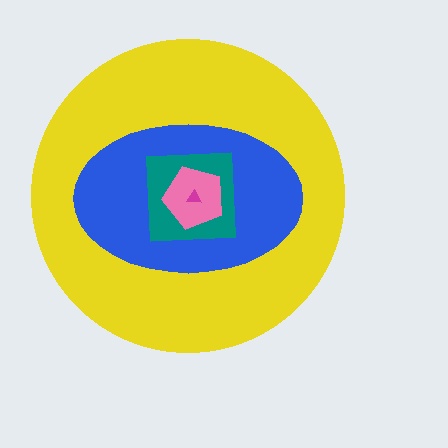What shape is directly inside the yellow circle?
The blue ellipse.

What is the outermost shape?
The yellow circle.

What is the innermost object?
The magenta triangle.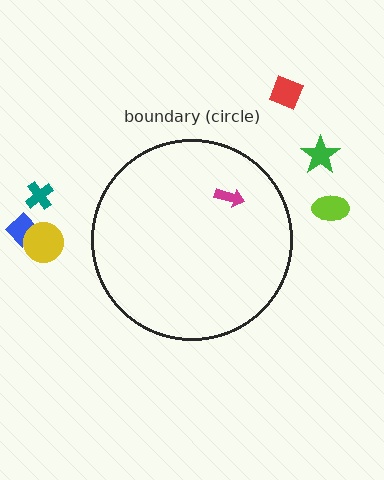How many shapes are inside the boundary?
1 inside, 6 outside.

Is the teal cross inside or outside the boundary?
Outside.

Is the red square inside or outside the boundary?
Outside.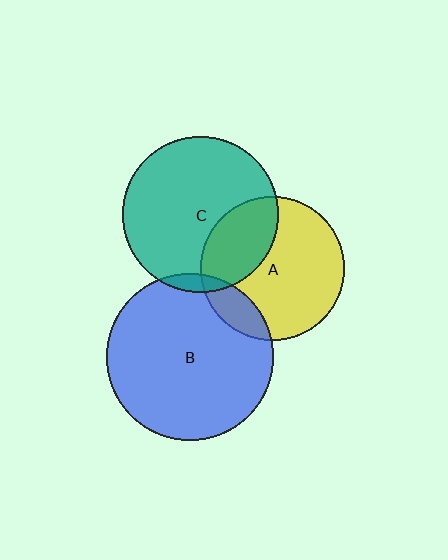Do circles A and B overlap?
Yes.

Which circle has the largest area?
Circle B (blue).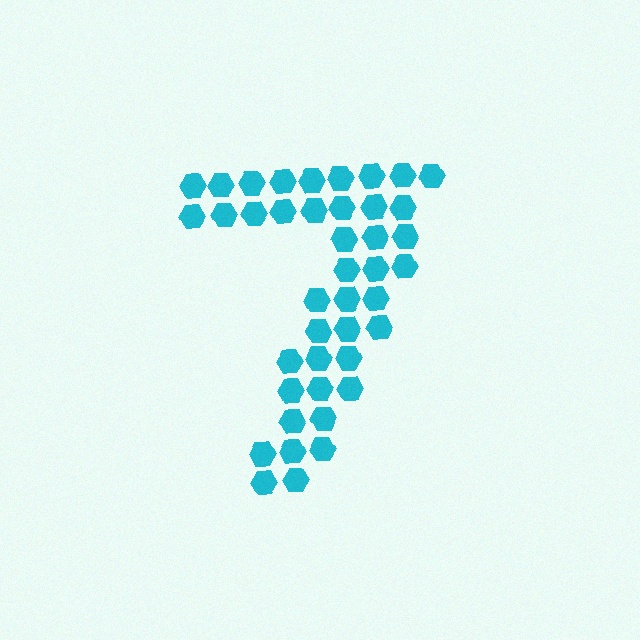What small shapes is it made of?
It is made of small hexagons.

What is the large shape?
The large shape is the digit 7.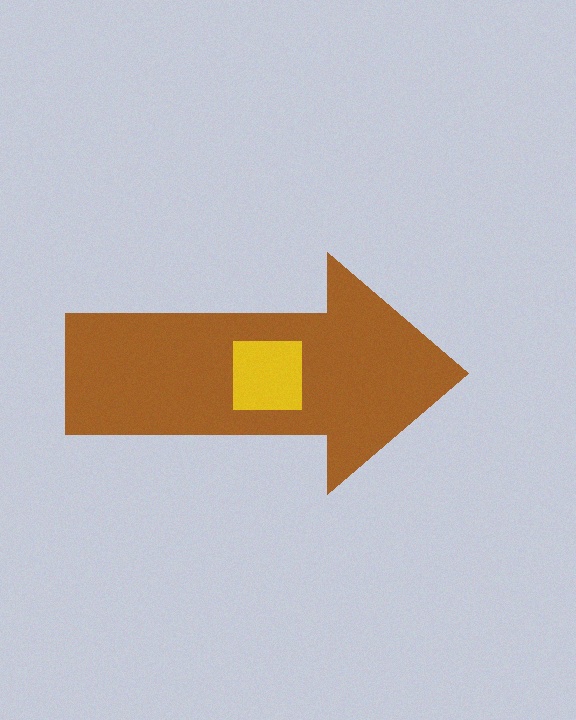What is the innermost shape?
The yellow square.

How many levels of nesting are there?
2.